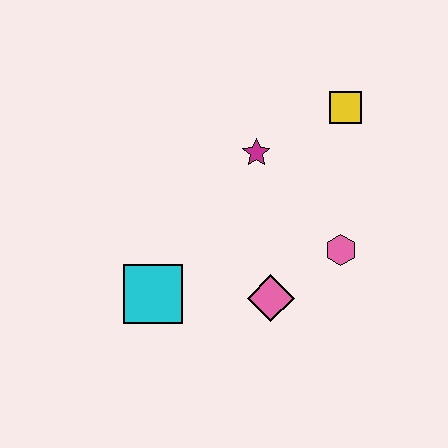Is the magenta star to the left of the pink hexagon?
Yes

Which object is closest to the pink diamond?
The pink hexagon is closest to the pink diamond.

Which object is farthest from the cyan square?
The yellow square is farthest from the cyan square.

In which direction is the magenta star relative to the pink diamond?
The magenta star is above the pink diamond.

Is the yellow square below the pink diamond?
No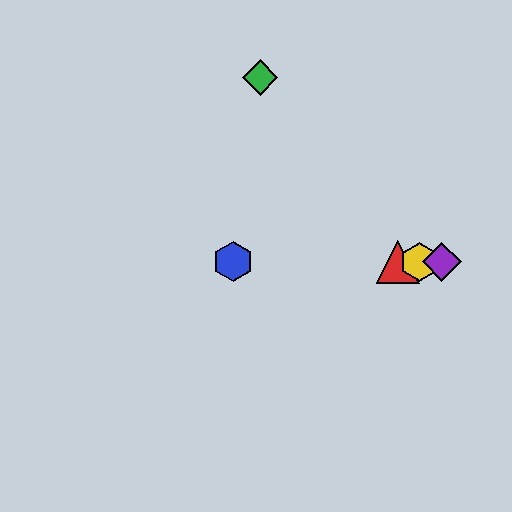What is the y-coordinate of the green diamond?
The green diamond is at y≈78.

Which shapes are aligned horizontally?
The red triangle, the blue hexagon, the yellow hexagon, the purple diamond are aligned horizontally.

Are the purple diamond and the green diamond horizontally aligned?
No, the purple diamond is at y≈262 and the green diamond is at y≈78.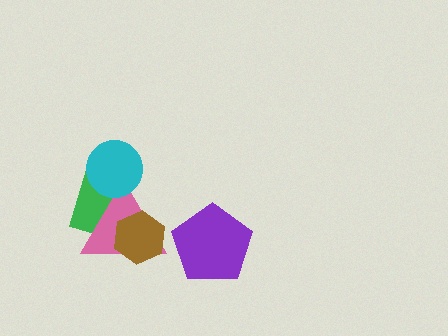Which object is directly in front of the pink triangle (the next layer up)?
The cyan circle is directly in front of the pink triangle.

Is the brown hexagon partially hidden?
No, no other shape covers it.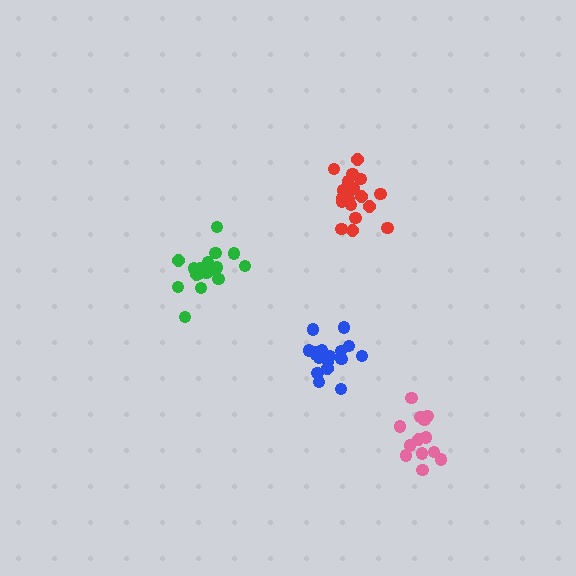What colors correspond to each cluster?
The clusters are colored: blue, green, red, pink.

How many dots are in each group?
Group 1: 17 dots, Group 2: 17 dots, Group 3: 18 dots, Group 4: 13 dots (65 total).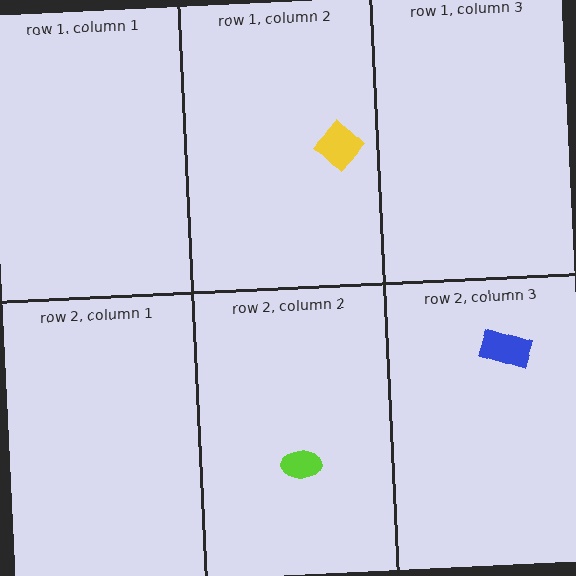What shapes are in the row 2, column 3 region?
The blue rectangle.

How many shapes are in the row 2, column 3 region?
1.